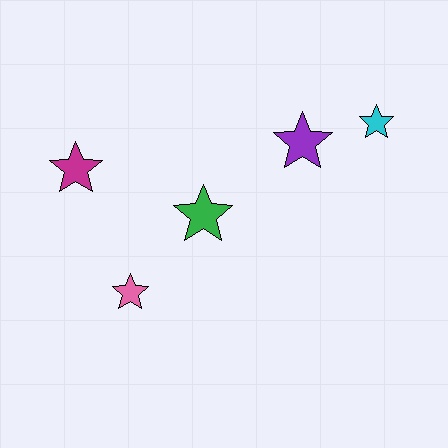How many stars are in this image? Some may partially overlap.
There are 5 stars.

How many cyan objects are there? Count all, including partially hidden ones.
There is 1 cyan object.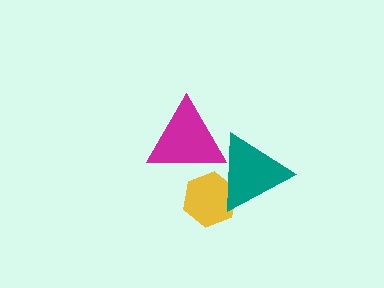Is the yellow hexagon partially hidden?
Yes, it is partially covered by another shape.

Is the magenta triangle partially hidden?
No, no other shape covers it.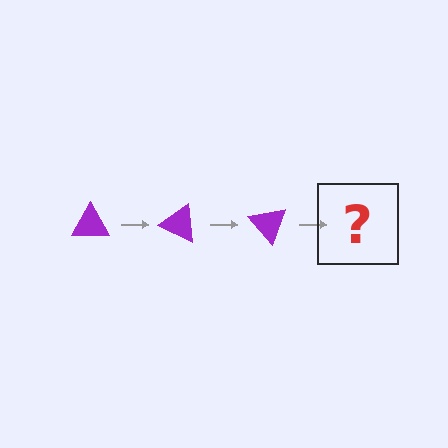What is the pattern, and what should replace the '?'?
The pattern is that the triangle rotates 25 degrees each step. The '?' should be a purple triangle rotated 75 degrees.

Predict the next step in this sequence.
The next step is a purple triangle rotated 75 degrees.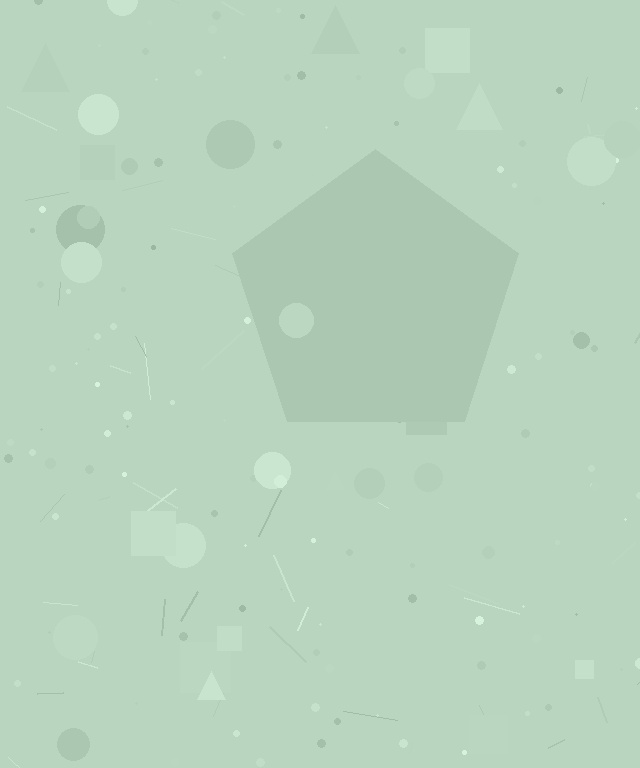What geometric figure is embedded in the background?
A pentagon is embedded in the background.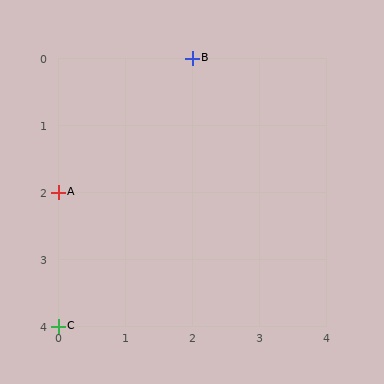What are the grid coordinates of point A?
Point A is at grid coordinates (0, 2).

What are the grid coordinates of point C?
Point C is at grid coordinates (0, 4).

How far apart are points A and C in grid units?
Points A and C are 2 rows apart.